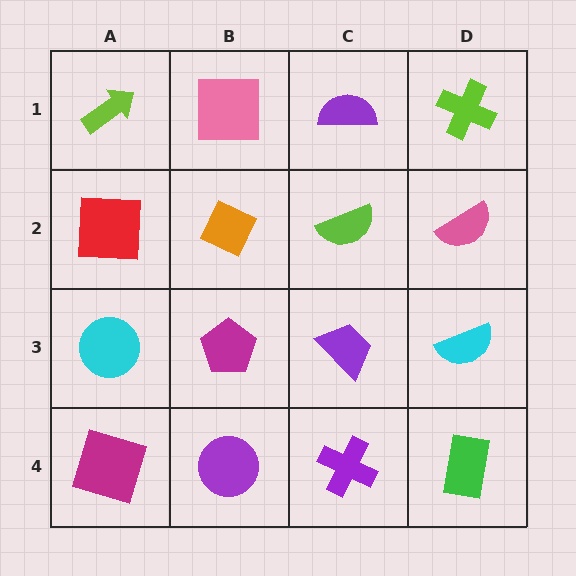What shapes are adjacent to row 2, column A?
A lime arrow (row 1, column A), a cyan circle (row 3, column A), an orange diamond (row 2, column B).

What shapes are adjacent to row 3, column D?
A pink semicircle (row 2, column D), a green rectangle (row 4, column D), a purple trapezoid (row 3, column C).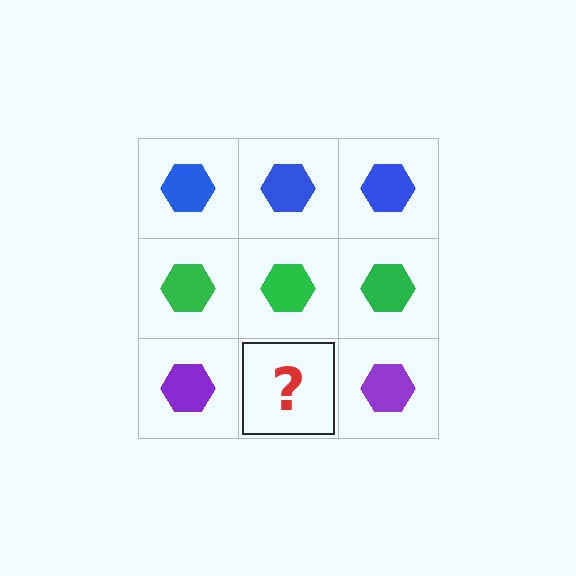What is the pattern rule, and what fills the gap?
The rule is that each row has a consistent color. The gap should be filled with a purple hexagon.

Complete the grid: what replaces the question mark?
The question mark should be replaced with a purple hexagon.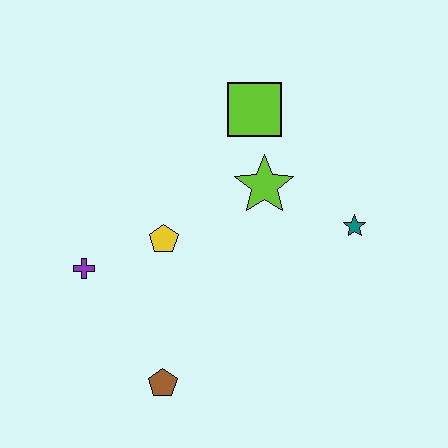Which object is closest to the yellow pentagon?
The purple cross is closest to the yellow pentagon.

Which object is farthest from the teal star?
The purple cross is farthest from the teal star.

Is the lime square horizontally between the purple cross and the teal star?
Yes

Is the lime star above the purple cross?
Yes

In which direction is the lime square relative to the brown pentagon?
The lime square is above the brown pentagon.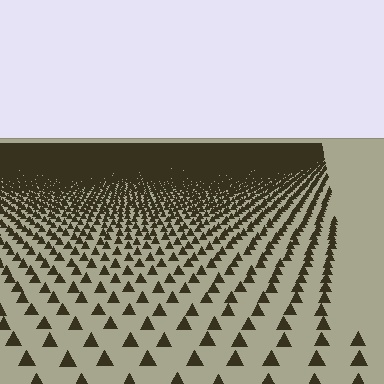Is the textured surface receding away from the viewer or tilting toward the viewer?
The surface is receding away from the viewer. Texture elements get smaller and denser toward the top.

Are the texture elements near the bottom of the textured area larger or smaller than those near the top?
Larger. Near the bottom, elements are closer to the viewer and appear at a bigger on-screen size.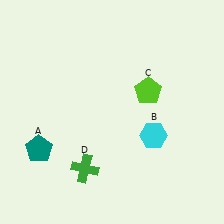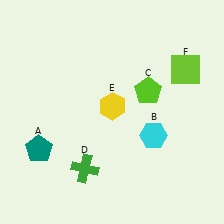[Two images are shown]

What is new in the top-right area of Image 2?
A yellow hexagon (E) was added in the top-right area of Image 2.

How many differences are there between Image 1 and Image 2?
There are 2 differences between the two images.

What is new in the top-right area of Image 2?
A lime square (F) was added in the top-right area of Image 2.